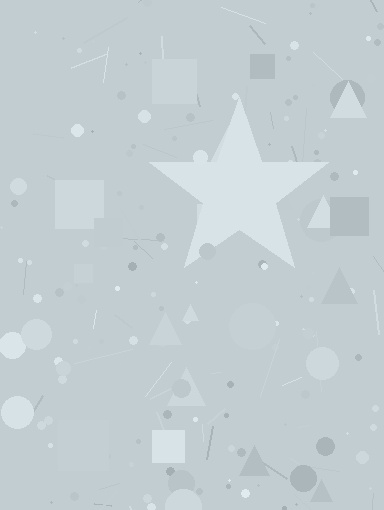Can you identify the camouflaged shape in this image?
The camouflaged shape is a star.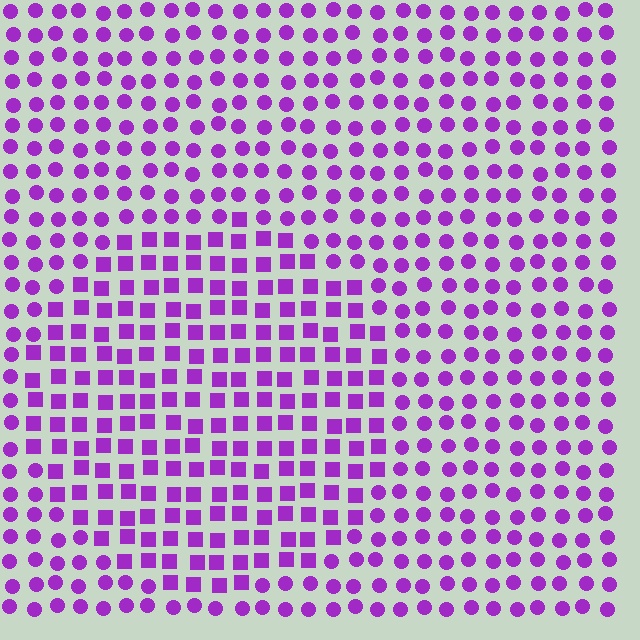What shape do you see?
I see a circle.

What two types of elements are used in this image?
The image uses squares inside the circle region and circles outside it.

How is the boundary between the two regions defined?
The boundary is defined by a change in element shape: squares inside vs. circles outside. All elements share the same color and spacing.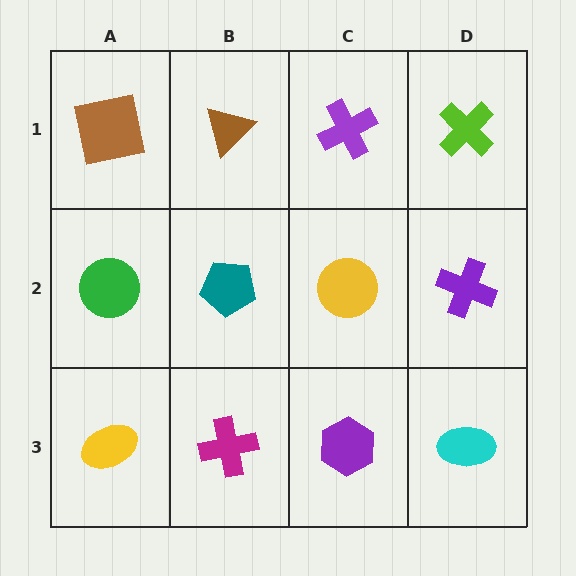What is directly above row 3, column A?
A green circle.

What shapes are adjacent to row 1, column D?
A purple cross (row 2, column D), a purple cross (row 1, column C).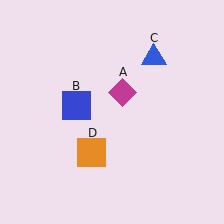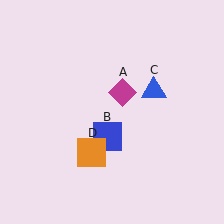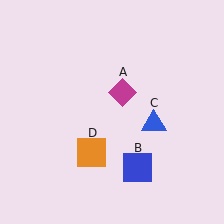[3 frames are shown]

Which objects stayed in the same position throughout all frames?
Magenta diamond (object A) and orange square (object D) remained stationary.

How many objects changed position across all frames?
2 objects changed position: blue square (object B), blue triangle (object C).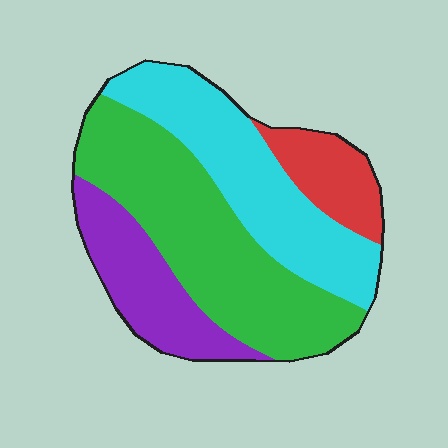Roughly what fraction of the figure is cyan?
Cyan covers about 30% of the figure.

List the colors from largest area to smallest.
From largest to smallest: green, cyan, purple, red.